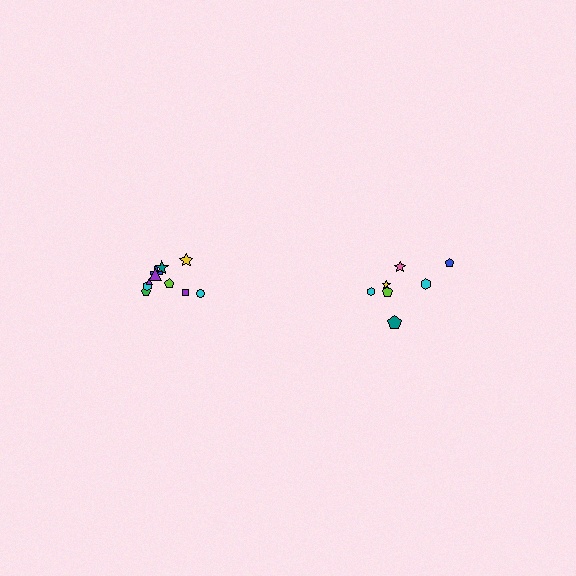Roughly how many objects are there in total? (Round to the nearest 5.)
Roughly 15 objects in total.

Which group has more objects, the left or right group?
The left group.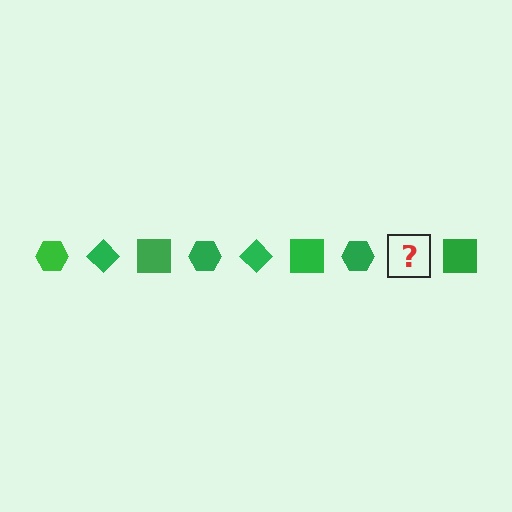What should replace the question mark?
The question mark should be replaced with a green diamond.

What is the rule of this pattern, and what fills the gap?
The rule is that the pattern cycles through hexagon, diamond, square shapes in green. The gap should be filled with a green diamond.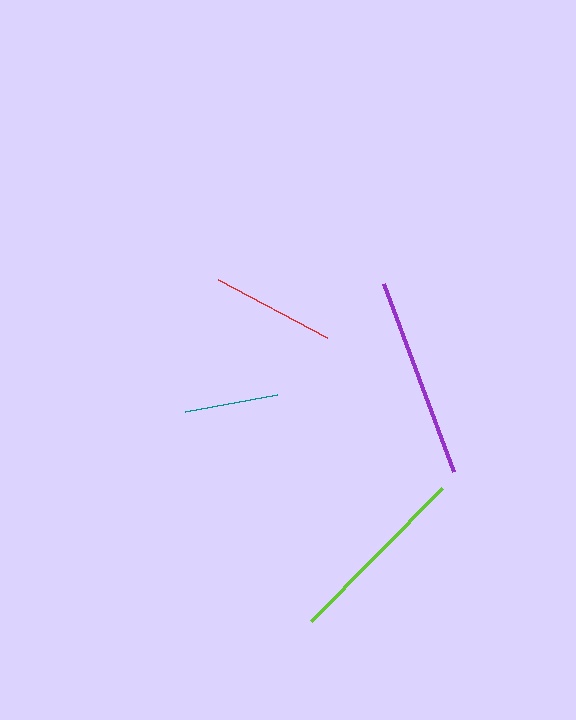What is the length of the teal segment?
The teal segment is approximately 94 pixels long.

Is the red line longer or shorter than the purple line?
The purple line is longer than the red line.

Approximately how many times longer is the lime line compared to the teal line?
The lime line is approximately 2.0 times the length of the teal line.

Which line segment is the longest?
The purple line is the longest at approximately 201 pixels.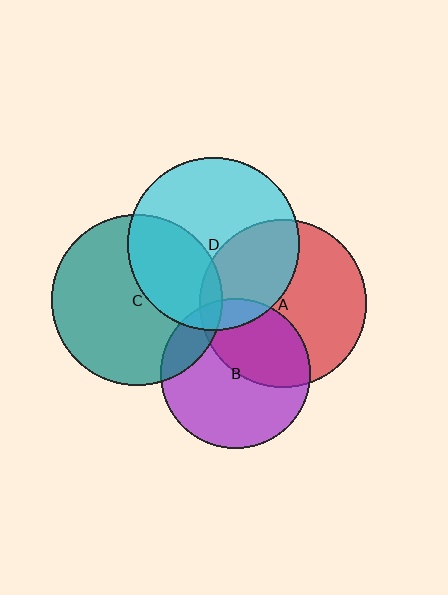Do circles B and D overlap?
Yes.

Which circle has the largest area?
Circle D (cyan).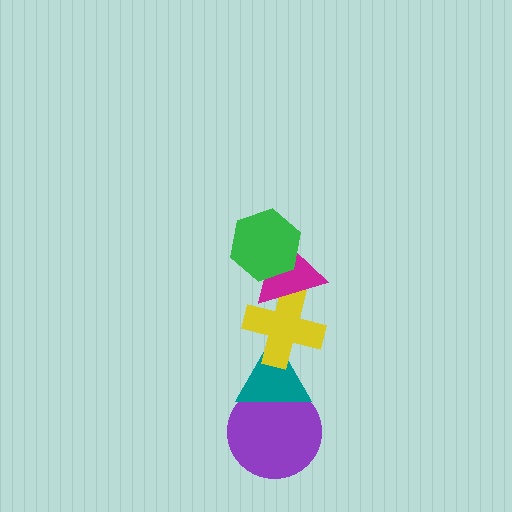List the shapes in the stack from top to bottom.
From top to bottom: the green hexagon, the magenta triangle, the yellow cross, the teal triangle, the purple circle.